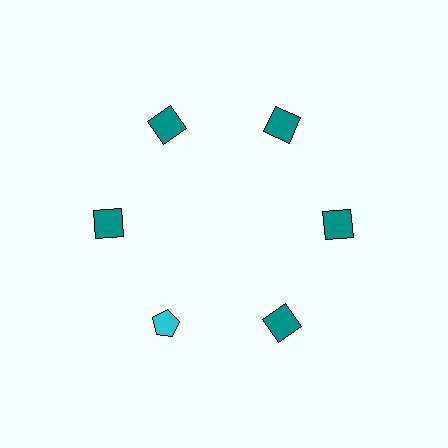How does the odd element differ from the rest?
It differs in both color (cyan instead of teal) and shape (pentagon instead of square).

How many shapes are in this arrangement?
There are 6 shapes arranged in a ring pattern.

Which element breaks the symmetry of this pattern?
The cyan pentagon at roughly the 7 o'clock position breaks the symmetry. All other shapes are teal squares.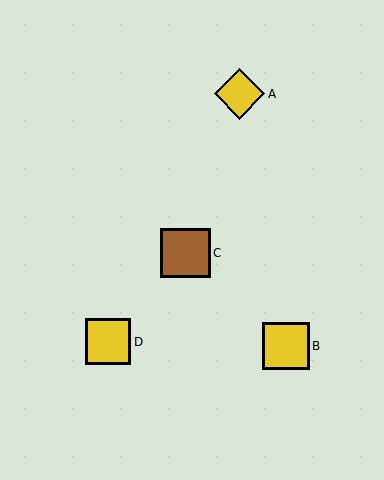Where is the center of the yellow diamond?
The center of the yellow diamond is at (240, 94).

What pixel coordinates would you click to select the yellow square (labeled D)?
Click at (108, 342) to select the yellow square D.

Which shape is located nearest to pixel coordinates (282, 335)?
The yellow square (labeled B) at (286, 346) is nearest to that location.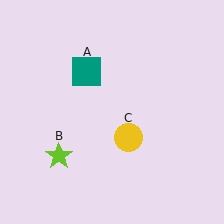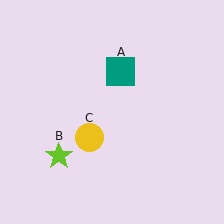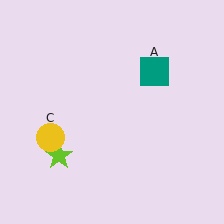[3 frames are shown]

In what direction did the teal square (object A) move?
The teal square (object A) moved right.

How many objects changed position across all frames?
2 objects changed position: teal square (object A), yellow circle (object C).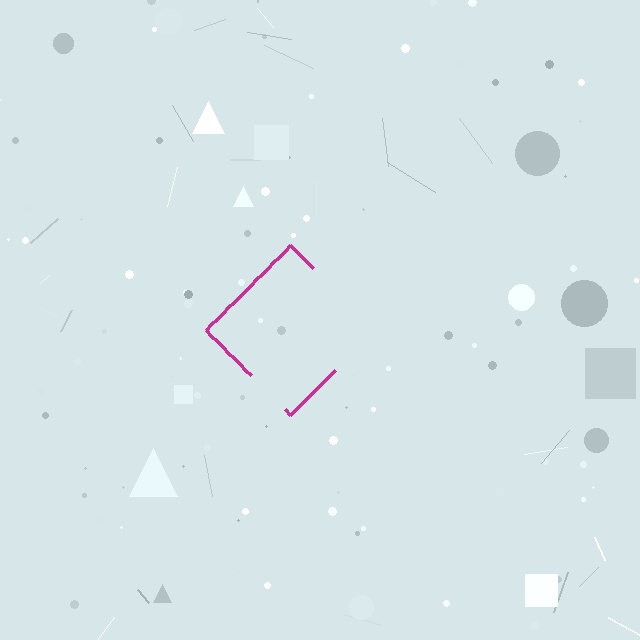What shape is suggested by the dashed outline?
The dashed outline suggests a diamond.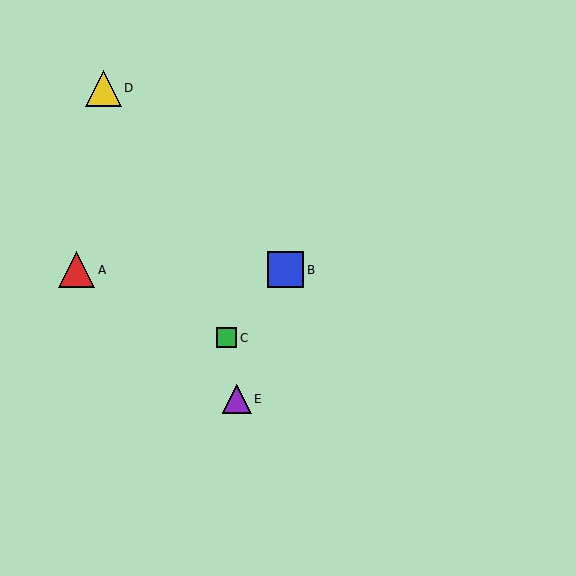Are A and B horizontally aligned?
Yes, both are at y≈270.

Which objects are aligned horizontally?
Objects A, B are aligned horizontally.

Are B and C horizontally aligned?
No, B is at y≈270 and C is at y≈338.